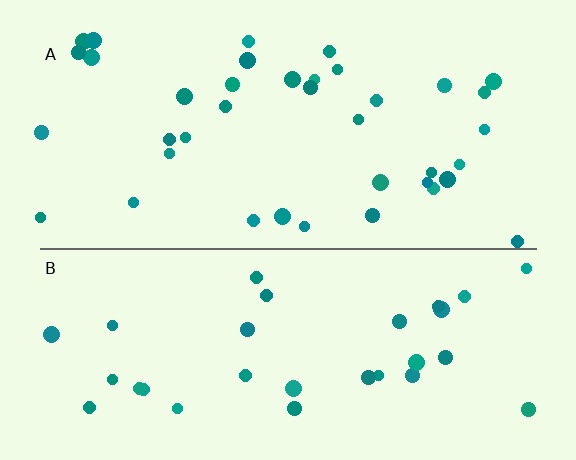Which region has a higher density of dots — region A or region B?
A (the top).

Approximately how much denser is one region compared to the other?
Approximately 1.3× — region A over region B.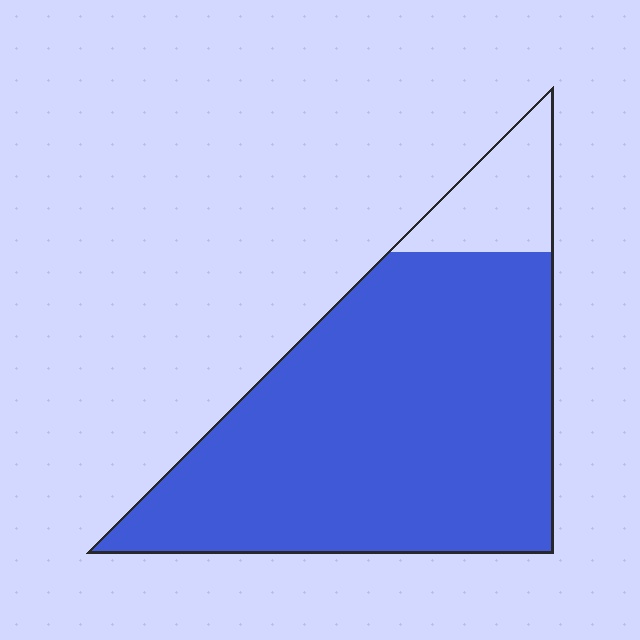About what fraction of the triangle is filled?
About seven eighths (7/8).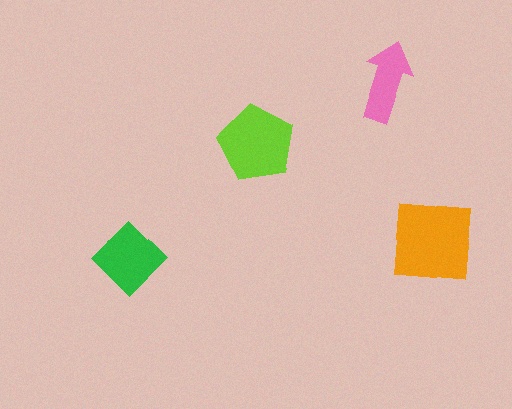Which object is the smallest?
The pink arrow.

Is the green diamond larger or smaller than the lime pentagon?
Smaller.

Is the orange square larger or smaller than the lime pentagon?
Larger.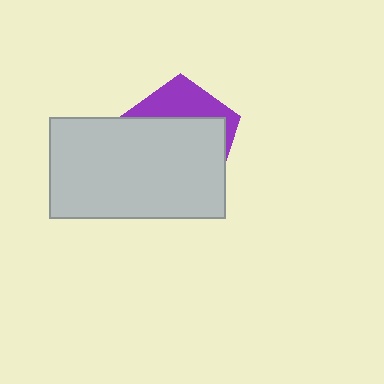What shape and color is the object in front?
The object in front is a light gray rectangle.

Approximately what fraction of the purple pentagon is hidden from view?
Roughly 68% of the purple pentagon is hidden behind the light gray rectangle.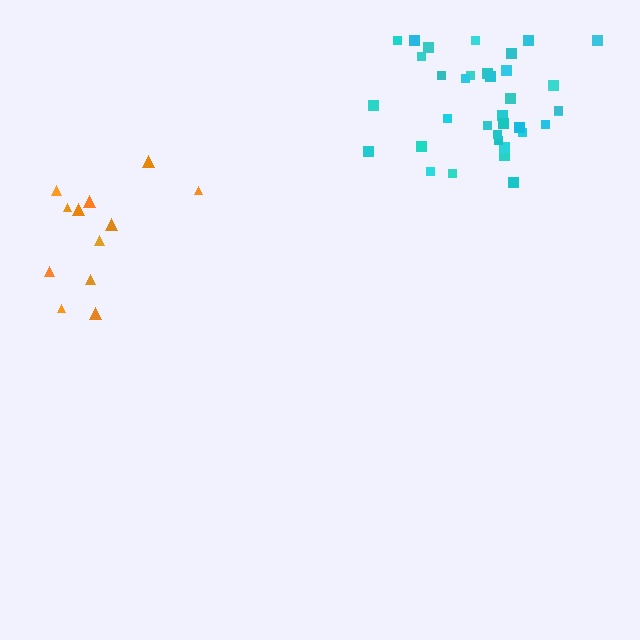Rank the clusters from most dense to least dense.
cyan, orange.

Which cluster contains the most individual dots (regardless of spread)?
Cyan (35).